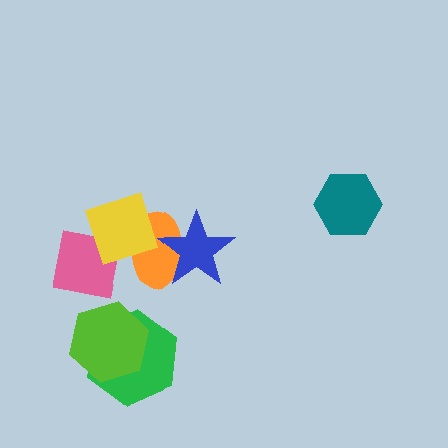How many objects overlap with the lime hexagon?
1 object overlaps with the lime hexagon.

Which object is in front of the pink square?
The yellow diamond is in front of the pink square.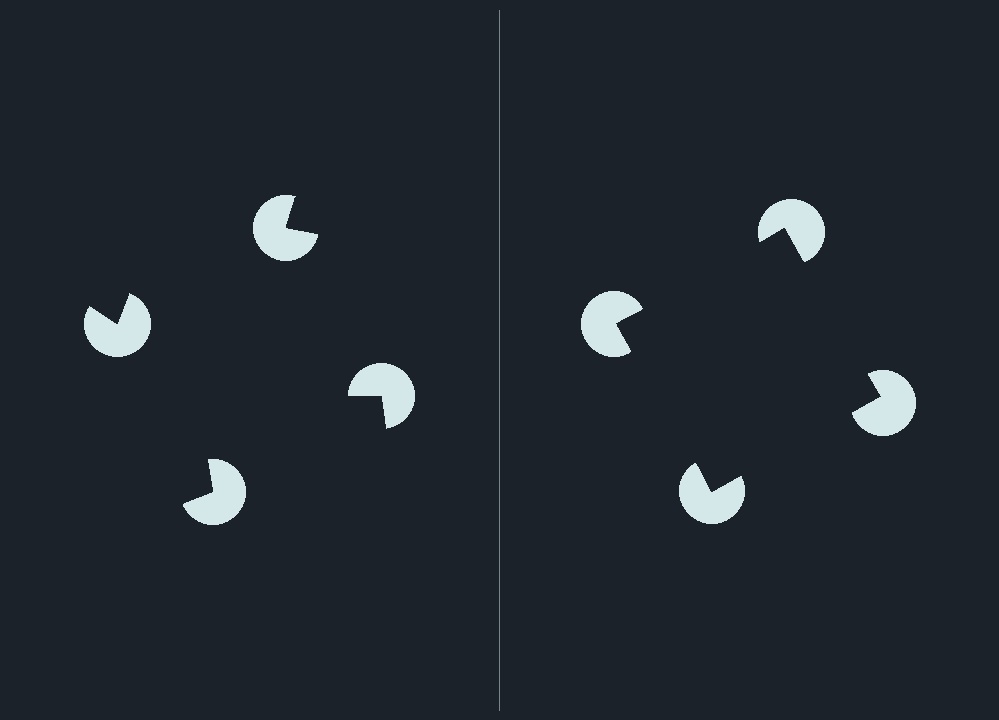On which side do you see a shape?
An illusory square appears on the right side. On the left side the wedge cuts are rotated, so no coherent shape forms.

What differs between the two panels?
The pac-man discs are positioned identically on both sides; only the wedge orientations differ. On the right they align to a square; on the left they are misaligned.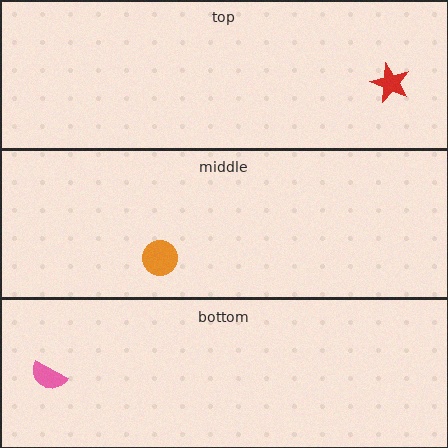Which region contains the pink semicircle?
The bottom region.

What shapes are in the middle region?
The orange circle.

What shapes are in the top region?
The red star.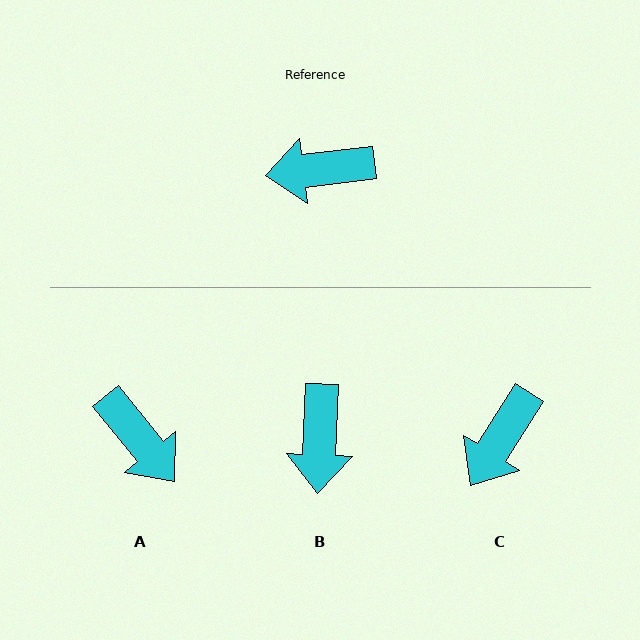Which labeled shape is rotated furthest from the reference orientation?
A, about 122 degrees away.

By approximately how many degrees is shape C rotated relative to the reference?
Approximately 51 degrees counter-clockwise.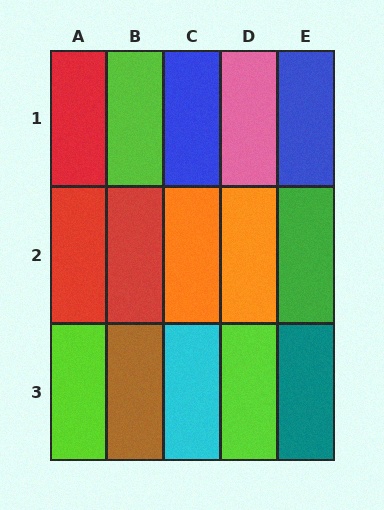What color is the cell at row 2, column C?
Orange.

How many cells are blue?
2 cells are blue.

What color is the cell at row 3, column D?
Lime.